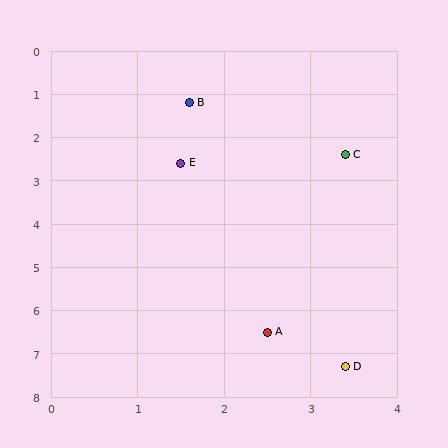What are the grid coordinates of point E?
Point E is at approximately (1.5, 2.6).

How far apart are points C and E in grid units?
Points C and E are about 1.9 grid units apart.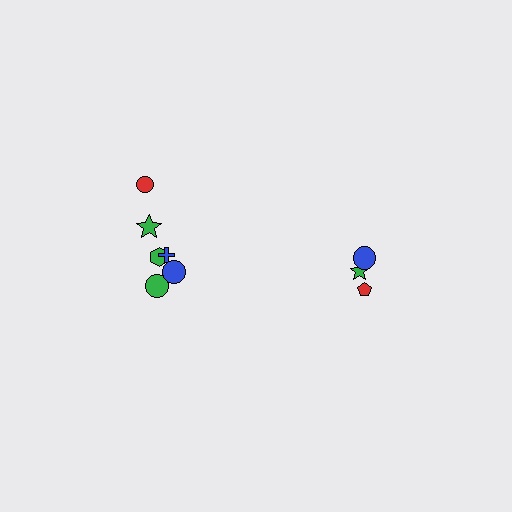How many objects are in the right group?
There are 3 objects.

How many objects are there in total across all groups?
There are 9 objects.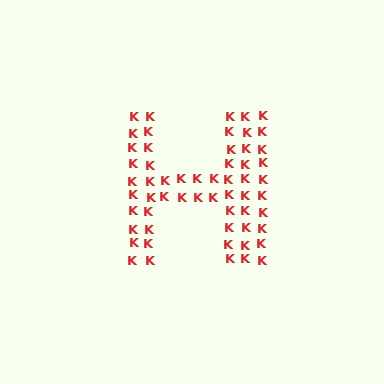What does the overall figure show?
The overall figure shows the letter H.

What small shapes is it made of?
It is made of small letter K's.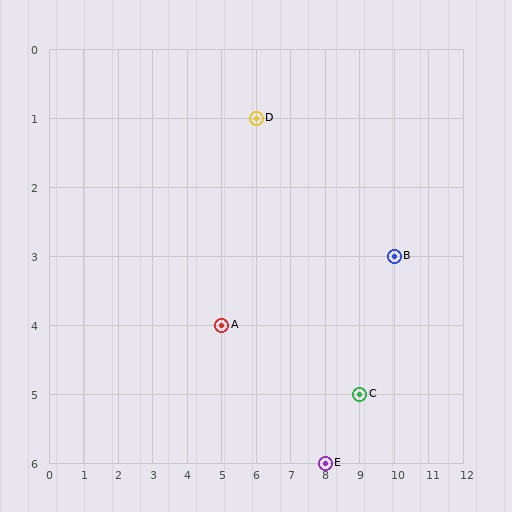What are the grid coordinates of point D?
Point D is at grid coordinates (6, 1).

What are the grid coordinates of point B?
Point B is at grid coordinates (10, 3).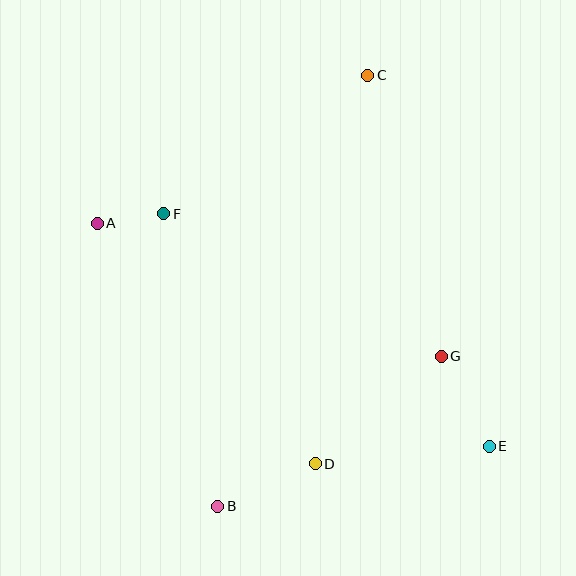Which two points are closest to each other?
Points A and F are closest to each other.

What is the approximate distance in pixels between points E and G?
The distance between E and G is approximately 102 pixels.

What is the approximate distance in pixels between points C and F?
The distance between C and F is approximately 247 pixels.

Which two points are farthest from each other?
Points B and C are farthest from each other.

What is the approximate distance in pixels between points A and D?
The distance between A and D is approximately 324 pixels.